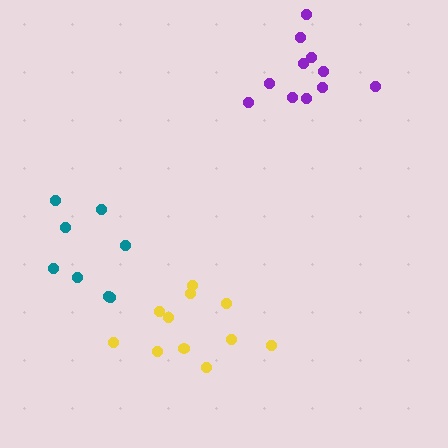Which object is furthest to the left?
The teal cluster is leftmost.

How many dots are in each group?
Group 1: 8 dots, Group 2: 11 dots, Group 3: 11 dots (30 total).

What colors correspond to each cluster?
The clusters are colored: teal, yellow, purple.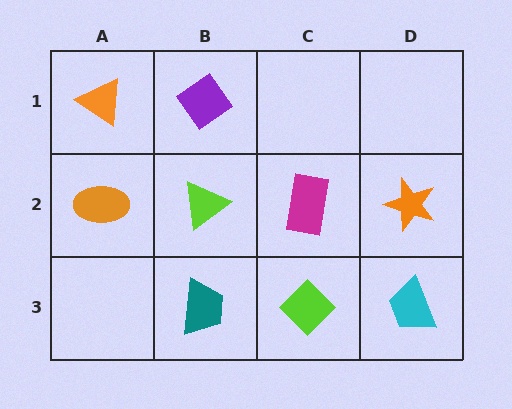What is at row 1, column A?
An orange triangle.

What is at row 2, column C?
A magenta rectangle.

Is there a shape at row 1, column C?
No, that cell is empty.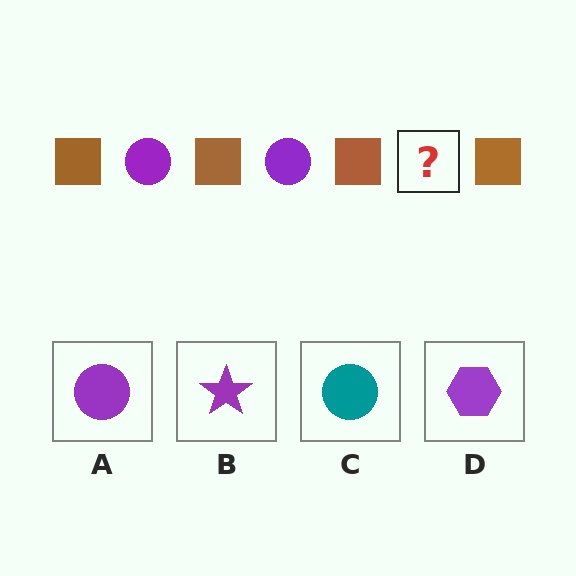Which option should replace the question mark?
Option A.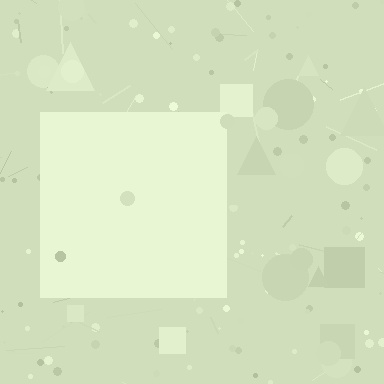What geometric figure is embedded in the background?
A square is embedded in the background.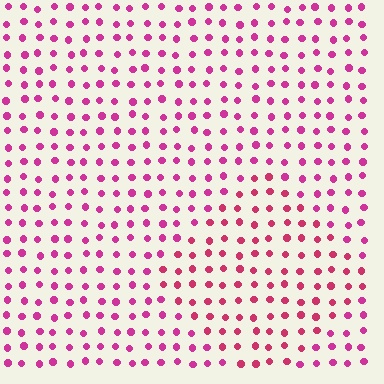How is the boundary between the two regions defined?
The boundary is defined purely by a slight shift in hue (about 18 degrees). Spacing, size, and orientation are identical on both sides.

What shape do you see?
I see a diamond.